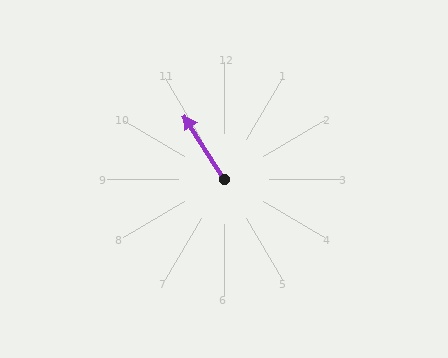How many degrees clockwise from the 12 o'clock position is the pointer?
Approximately 328 degrees.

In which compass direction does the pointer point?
Northwest.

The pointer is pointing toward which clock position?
Roughly 11 o'clock.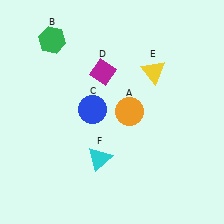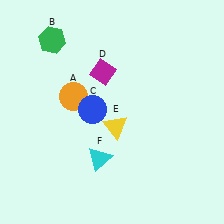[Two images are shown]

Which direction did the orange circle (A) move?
The orange circle (A) moved left.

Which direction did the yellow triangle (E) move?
The yellow triangle (E) moved down.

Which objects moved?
The objects that moved are: the orange circle (A), the yellow triangle (E).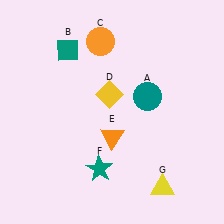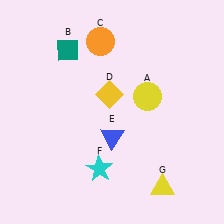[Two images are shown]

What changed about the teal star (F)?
In Image 1, F is teal. In Image 2, it changed to cyan.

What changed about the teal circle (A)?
In Image 1, A is teal. In Image 2, it changed to yellow.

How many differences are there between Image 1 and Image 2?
There are 3 differences between the two images.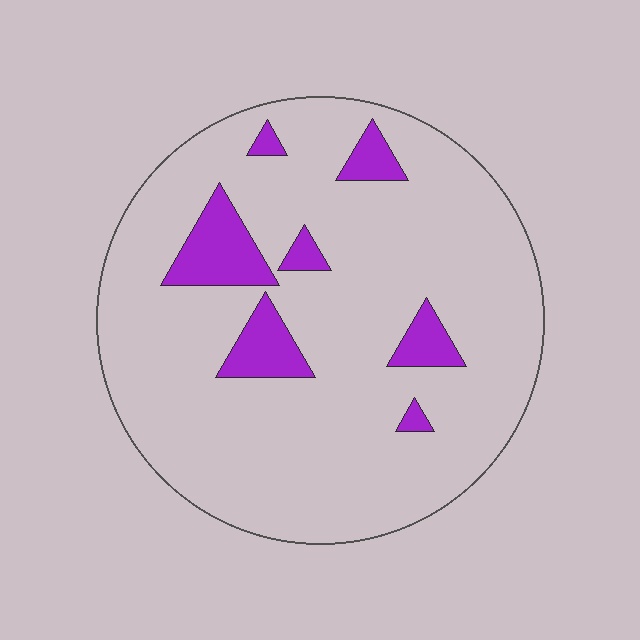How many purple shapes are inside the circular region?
7.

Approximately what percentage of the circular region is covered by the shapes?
Approximately 10%.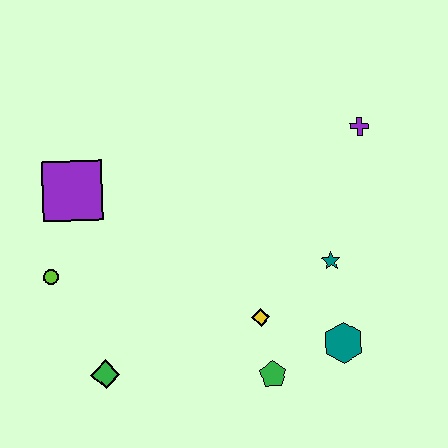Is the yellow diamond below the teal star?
Yes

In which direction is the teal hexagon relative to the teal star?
The teal hexagon is below the teal star.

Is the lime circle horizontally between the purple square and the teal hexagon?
No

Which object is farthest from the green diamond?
The purple cross is farthest from the green diamond.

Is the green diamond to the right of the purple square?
Yes